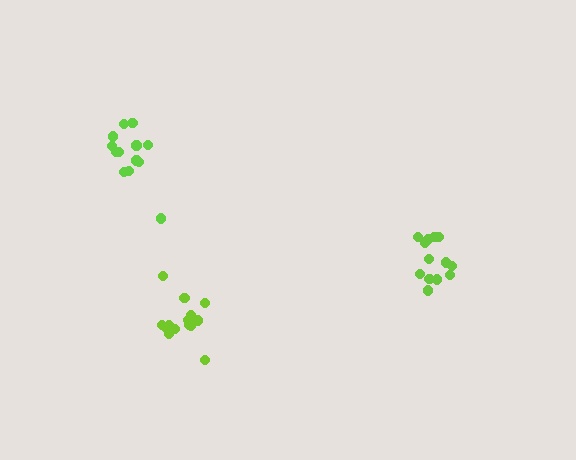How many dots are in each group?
Group 1: 15 dots, Group 2: 14 dots, Group 3: 13 dots (42 total).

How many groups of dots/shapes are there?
There are 3 groups.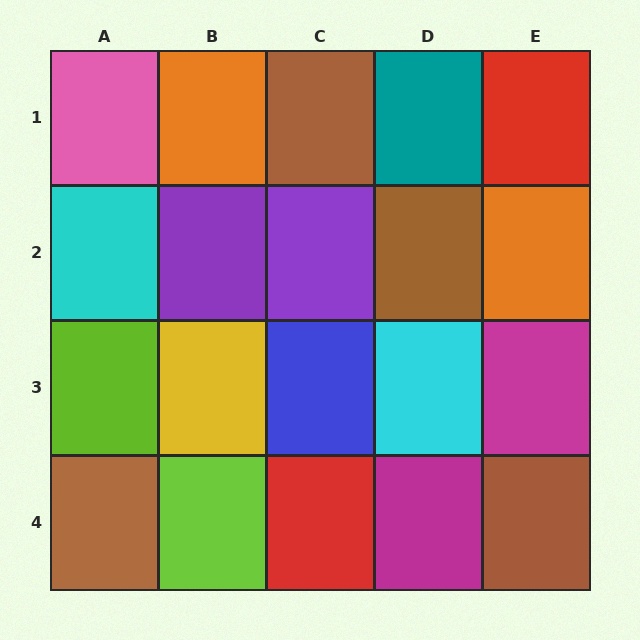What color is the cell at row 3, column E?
Magenta.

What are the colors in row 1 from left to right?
Pink, orange, brown, teal, red.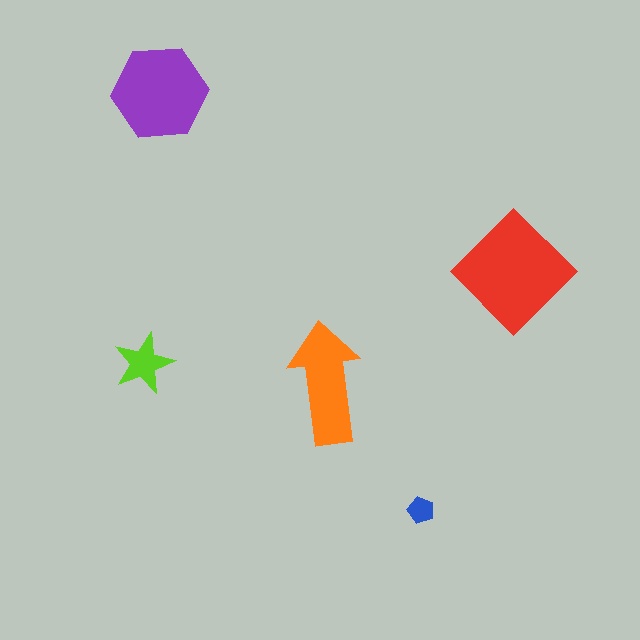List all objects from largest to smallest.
The red diamond, the purple hexagon, the orange arrow, the lime star, the blue pentagon.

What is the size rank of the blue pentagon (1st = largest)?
5th.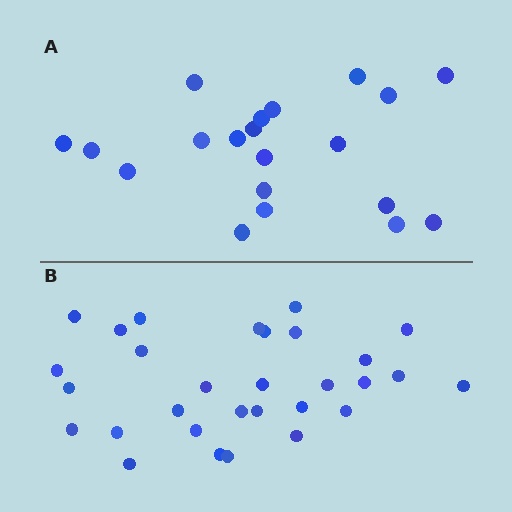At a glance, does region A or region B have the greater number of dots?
Region B (the bottom region) has more dots.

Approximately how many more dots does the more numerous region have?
Region B has roughly 10 or so more dots than region A.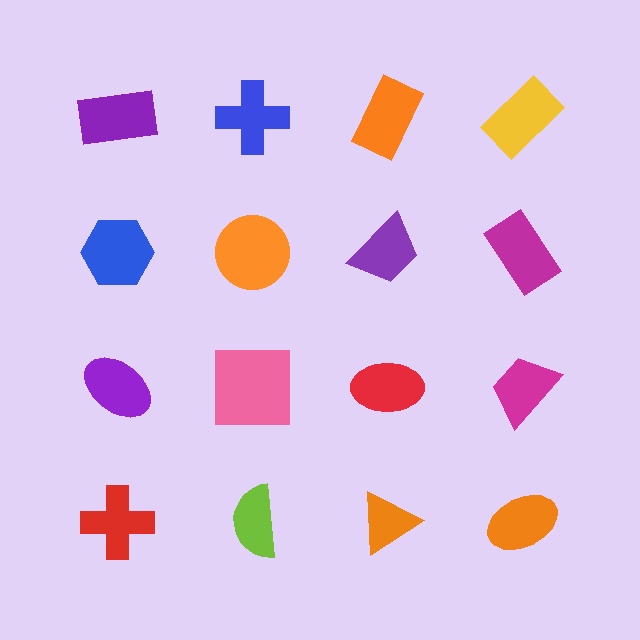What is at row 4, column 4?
An orange ellipse.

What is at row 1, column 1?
A purple rectangle.